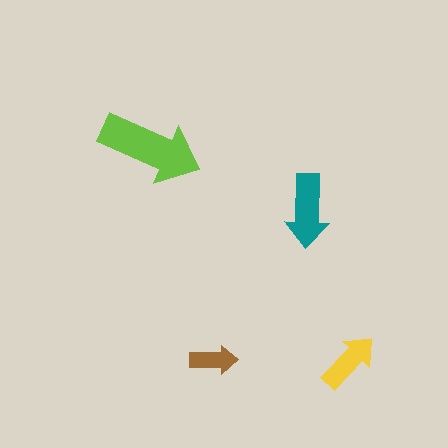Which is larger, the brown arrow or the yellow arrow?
The yellow one.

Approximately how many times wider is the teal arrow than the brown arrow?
About 1.5 times wider.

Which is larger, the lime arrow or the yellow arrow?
The lime one.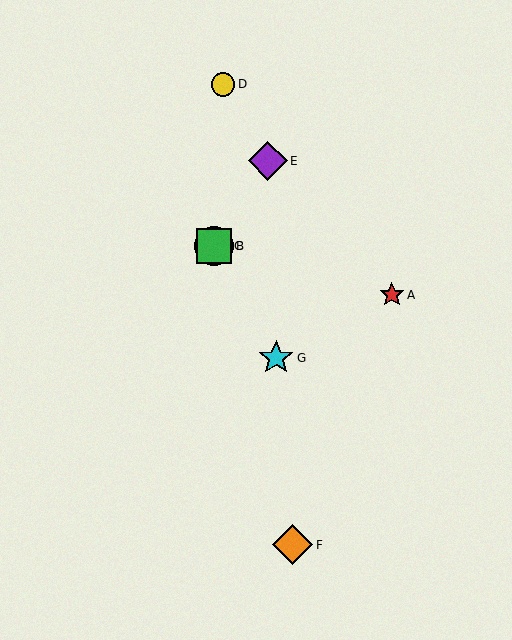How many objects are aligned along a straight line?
3 objects (B, C, G) are aligned along a straight line.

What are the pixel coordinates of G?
Object G is at (276, 358).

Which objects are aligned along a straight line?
Objects B, C, G are aligned along a straight line.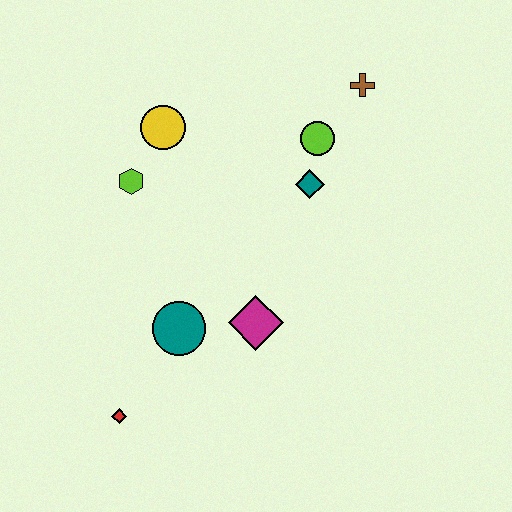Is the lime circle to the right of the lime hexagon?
Yes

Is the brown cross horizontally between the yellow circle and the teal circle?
No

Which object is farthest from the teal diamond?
The red diamond is farthest from the teal diamond.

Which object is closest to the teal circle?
The magenta diamond is closest to the teal circle.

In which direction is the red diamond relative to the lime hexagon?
The red diamond is below the lime hexagon.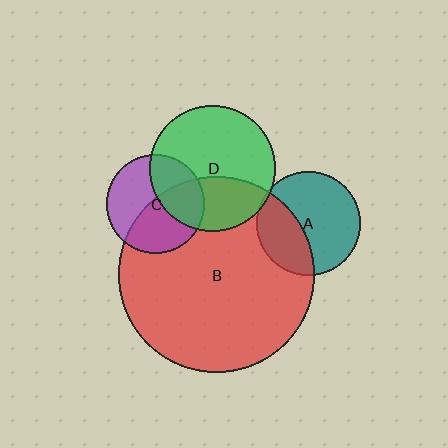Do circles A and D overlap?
Yes.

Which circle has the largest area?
Circle B (red).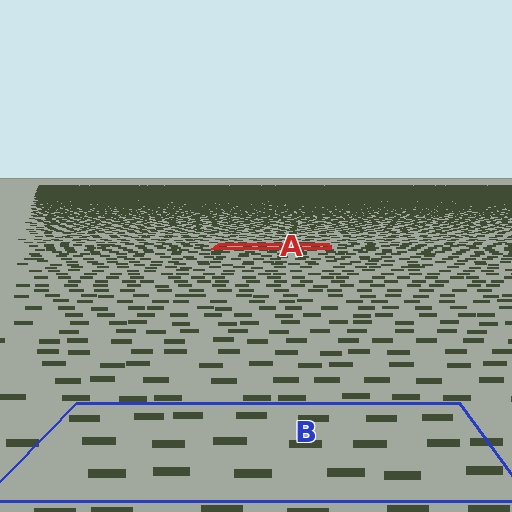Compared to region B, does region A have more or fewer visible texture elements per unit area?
Region A has more texture elements per unit area — they are packed more densely because it is farther away.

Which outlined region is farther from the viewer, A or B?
Region A is farther from the viewer — the texture elements inside it appear smaller and more densely packed.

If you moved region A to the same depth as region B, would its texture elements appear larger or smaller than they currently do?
They would appear larger. At a closer depth, the same texture elements are projected at a bigger on-screen size.